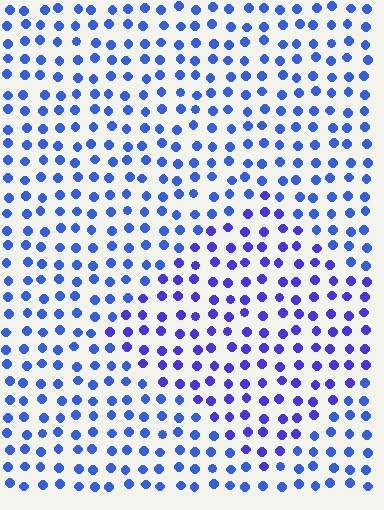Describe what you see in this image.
The image is filled with small blue elements in a uniform arrangement. A diamond-shaped region is visible where the elements are tinted to a slightly different hue, forming a subtle color boundary.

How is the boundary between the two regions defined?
The boundary is defined purely by a slight shift in hue (about 21 degrees). Spacing, size, and orientation are identical on both sides.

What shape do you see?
I see a diamond.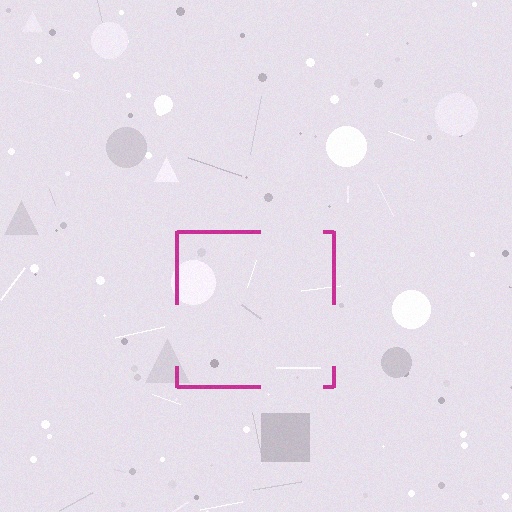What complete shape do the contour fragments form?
The contour fragments form a square.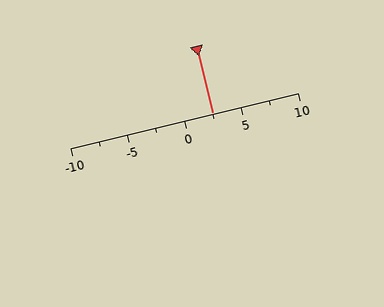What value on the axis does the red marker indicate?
The marker indicates approximately 2.5.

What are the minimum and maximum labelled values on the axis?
The axis runs from -10 to 10.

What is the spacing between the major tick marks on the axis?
The major ticks are spaced 5 apart.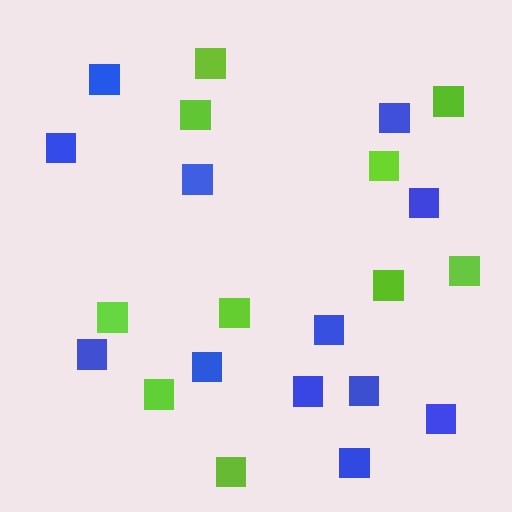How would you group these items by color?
There are 2 groups: one group of blue squares (12) and one group of lime squares (10).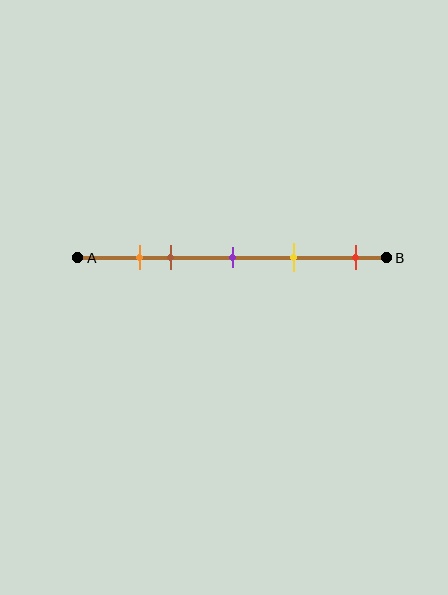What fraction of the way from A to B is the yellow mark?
The yellow mark is approximately 70% (0.7) of the way from A to B.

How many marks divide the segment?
There are 5 marks dividing the segment.